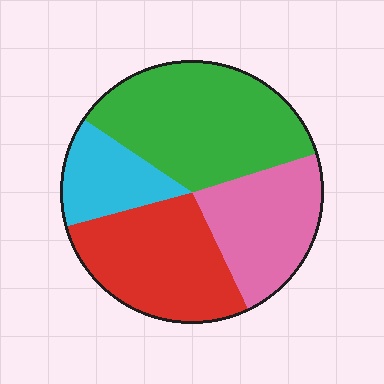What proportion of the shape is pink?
Pink takes up about one quarter (1/4) of the shape.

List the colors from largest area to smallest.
From largest to smallest: green, red, pink, cyan.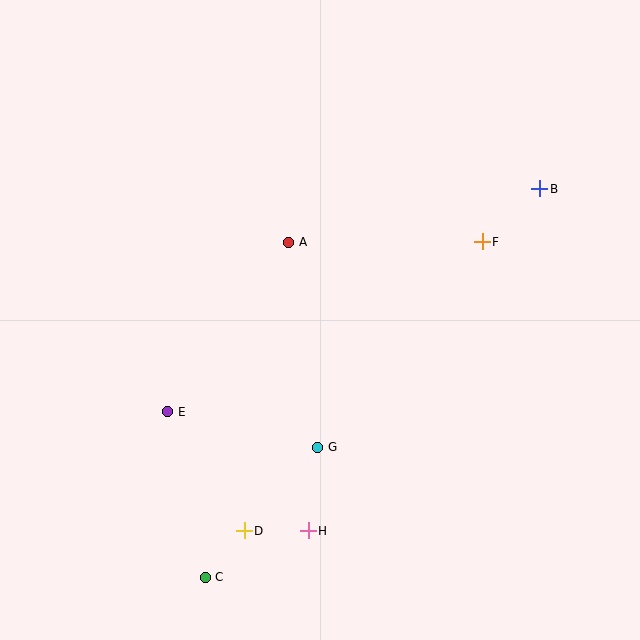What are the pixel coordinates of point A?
Point A is at (289, 242).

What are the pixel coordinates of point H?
Point H is at (308, 531).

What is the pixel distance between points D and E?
The distance between D and E is 142 pixels.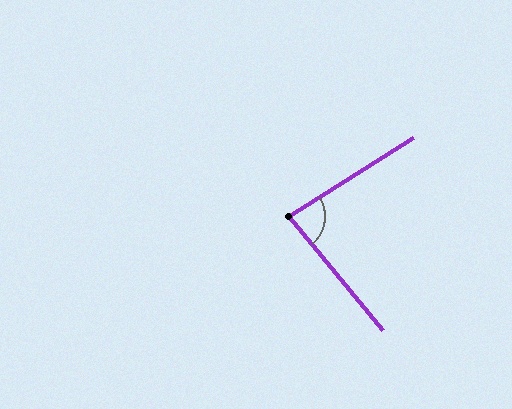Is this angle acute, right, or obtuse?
It is acute.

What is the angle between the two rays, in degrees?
Approximately 83 degrees.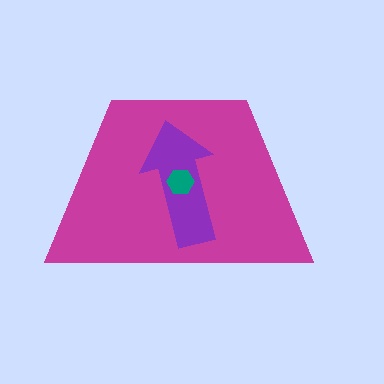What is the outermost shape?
The magenta trapezoid.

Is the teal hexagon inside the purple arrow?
Yes.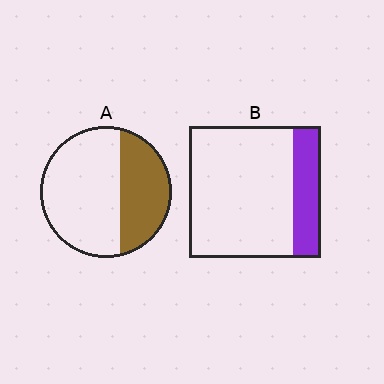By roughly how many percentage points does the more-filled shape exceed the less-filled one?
By roughly 15 percentage points (A over B).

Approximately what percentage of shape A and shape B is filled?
A is approximately 35% and B is approximately 20%.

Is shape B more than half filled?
No.